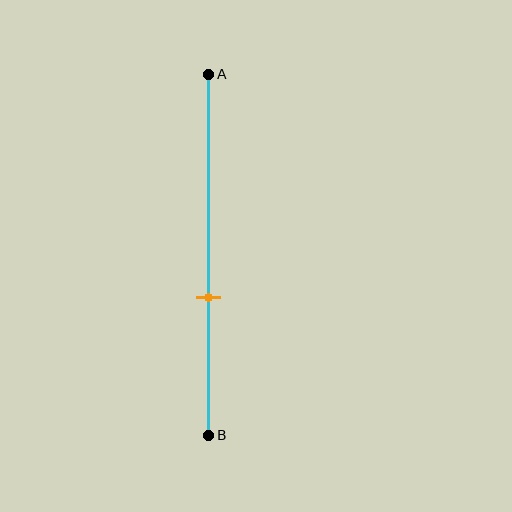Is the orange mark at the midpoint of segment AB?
No, the mark is at about 60% from A, not at the 50% midpoint.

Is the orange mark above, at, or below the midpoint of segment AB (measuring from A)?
The orange mark is below the midpoint of segment AB.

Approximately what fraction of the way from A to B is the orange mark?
The orange mark is approximately 60% of the way from A to B.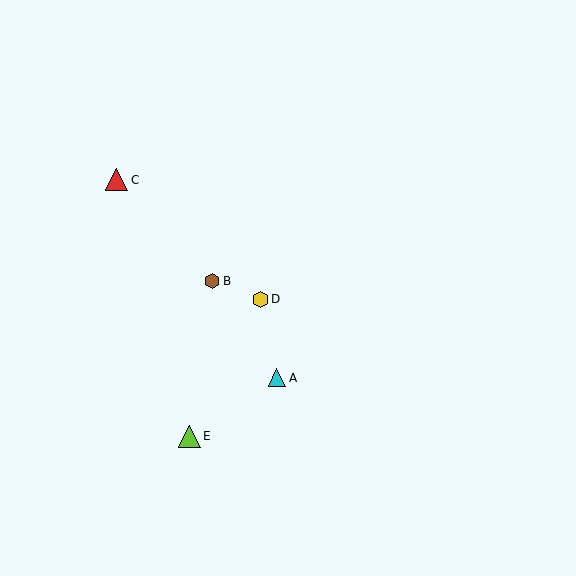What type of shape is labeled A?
Shape A is a cyan triangle.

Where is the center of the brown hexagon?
The center of the brown hexagon is at (212, 281).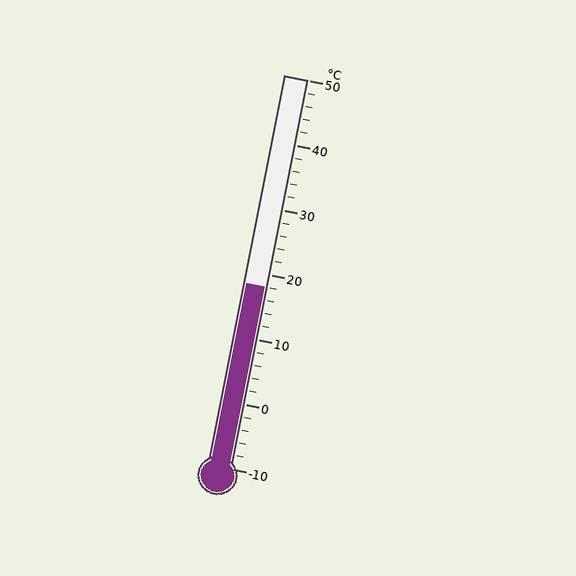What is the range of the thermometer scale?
The thermometer scale ranges from -10°C to 50°C.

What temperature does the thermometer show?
The thermometer shows approximately 18°C.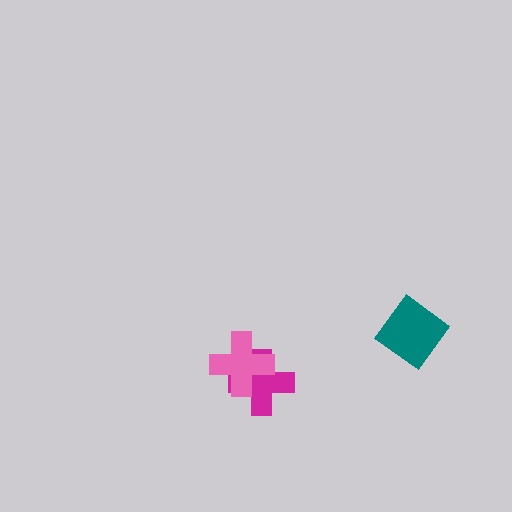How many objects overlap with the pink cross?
1 object overlaps with the pink cross.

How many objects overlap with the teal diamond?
0 objects overlap with the teal diamond.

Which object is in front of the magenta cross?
The pink cross is in front of the magenta cross.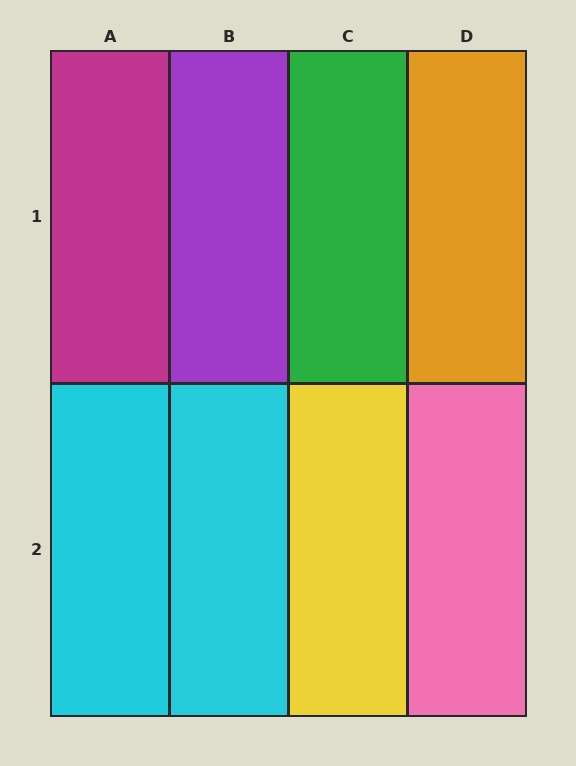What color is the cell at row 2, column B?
Cyan.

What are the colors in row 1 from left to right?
Magenta, purple, green, orange.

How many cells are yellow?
1 cell is yellow.